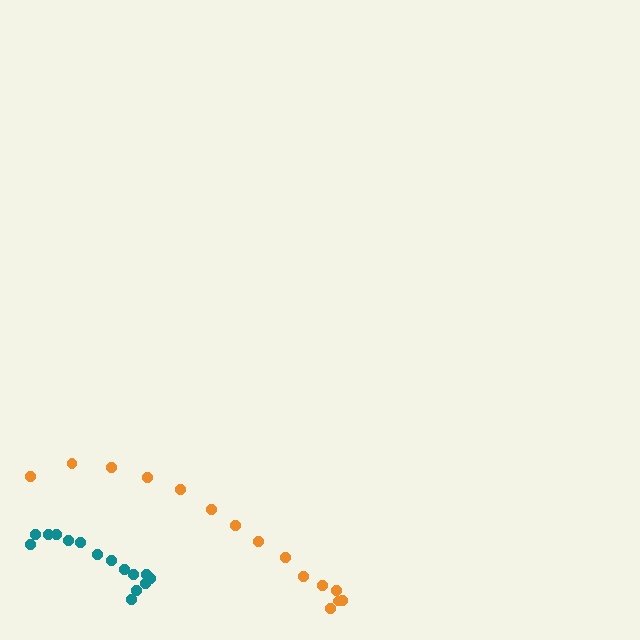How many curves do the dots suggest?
There are 2 distinct paths.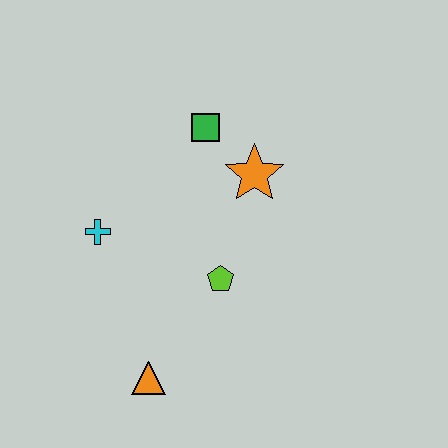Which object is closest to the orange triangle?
The lime pentagon is closest to the orange triangle.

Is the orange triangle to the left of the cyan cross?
No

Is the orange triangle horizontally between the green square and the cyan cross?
Yes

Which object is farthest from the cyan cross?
The orange star is farthest from the cyan cross.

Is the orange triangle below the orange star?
Yes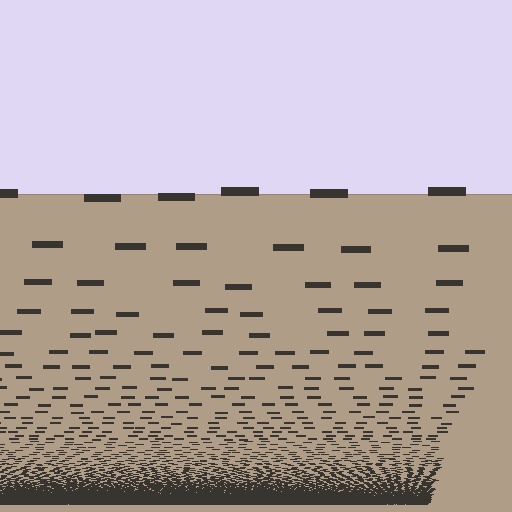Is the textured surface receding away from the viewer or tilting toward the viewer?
The surface appears to tilt toward the viewer. Texture elements get larger and sparser toward the top.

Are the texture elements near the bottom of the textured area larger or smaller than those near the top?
Smaller. The gradient is inverted — elements near the bottom are smaller and denser.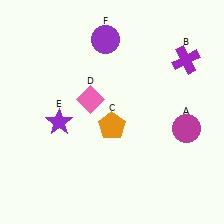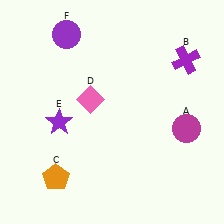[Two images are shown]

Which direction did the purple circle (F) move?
The purple circle (F) moved left.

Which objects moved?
The objects that moved are: the orange pentagon (C), the purple circle (F).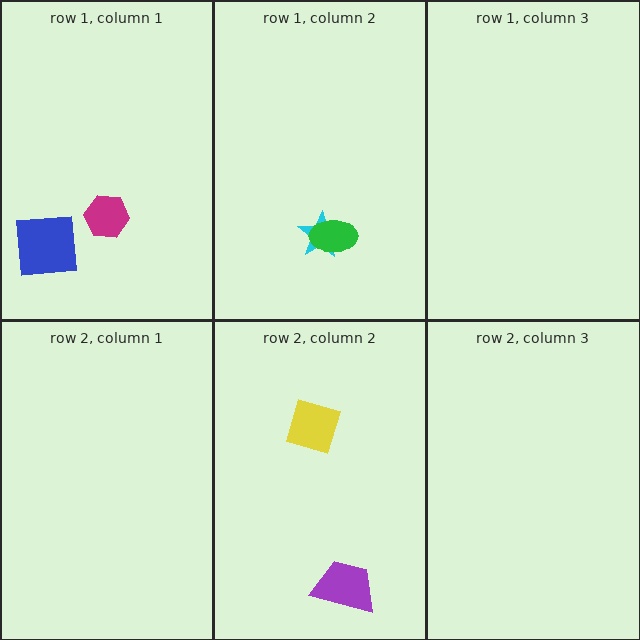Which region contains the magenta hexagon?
The row 1, column 1 region.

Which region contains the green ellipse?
The row 1, column 2 region.